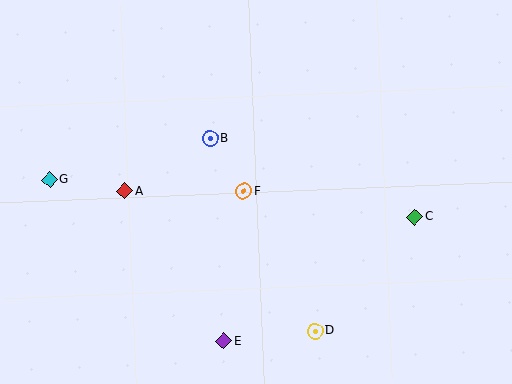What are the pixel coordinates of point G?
Point G is at (50, 180).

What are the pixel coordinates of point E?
Point E is at (224, 341).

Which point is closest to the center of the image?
Point F at (244, 191) is closest to the center.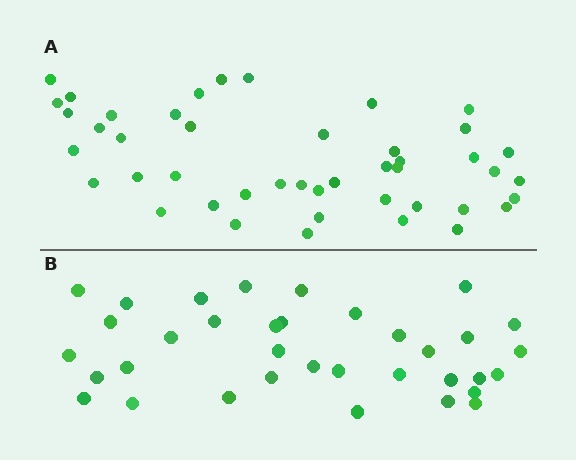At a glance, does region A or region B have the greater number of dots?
Region A (the top region) has more dots.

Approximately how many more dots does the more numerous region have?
Region A has roughly 10 or so more dots than region B.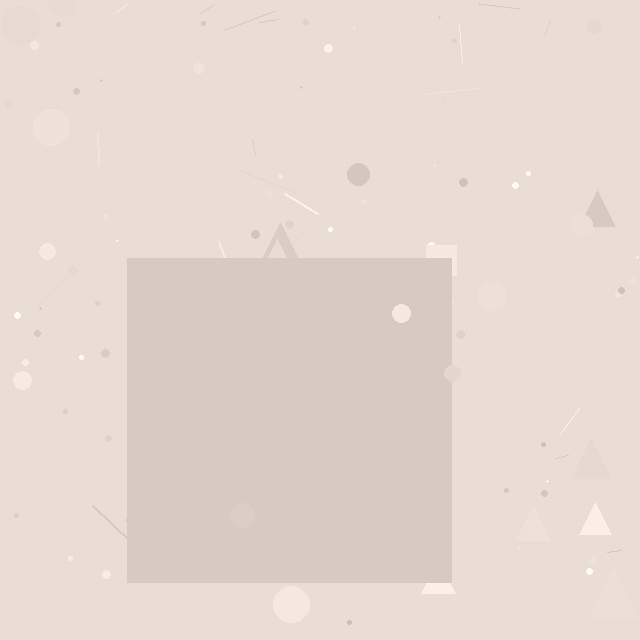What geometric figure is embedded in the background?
A square is embedded in the background.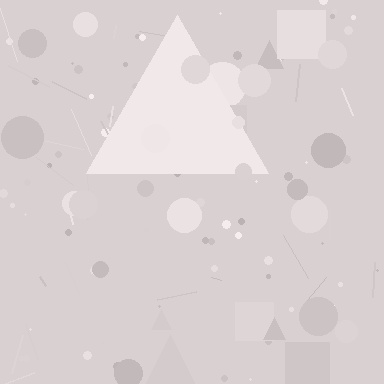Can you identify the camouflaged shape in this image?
The camouflaged shape is a triangle.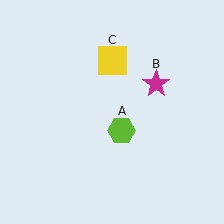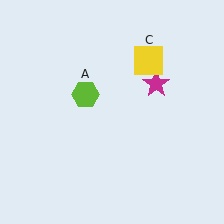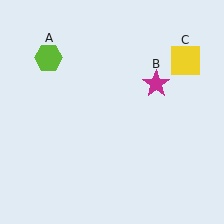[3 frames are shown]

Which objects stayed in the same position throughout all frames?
Magenta star (object B) remained stationary.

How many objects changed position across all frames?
2 objects changed position: lime hexagon (object A), yellow square (object C).